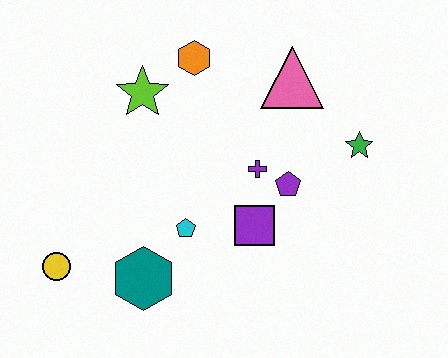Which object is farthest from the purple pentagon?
The yellow circle is farthest from the purple pentagon.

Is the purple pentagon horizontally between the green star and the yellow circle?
Yes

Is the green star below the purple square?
No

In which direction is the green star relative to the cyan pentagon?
The green star is to the right of the cyan pentagon.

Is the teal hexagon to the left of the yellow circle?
No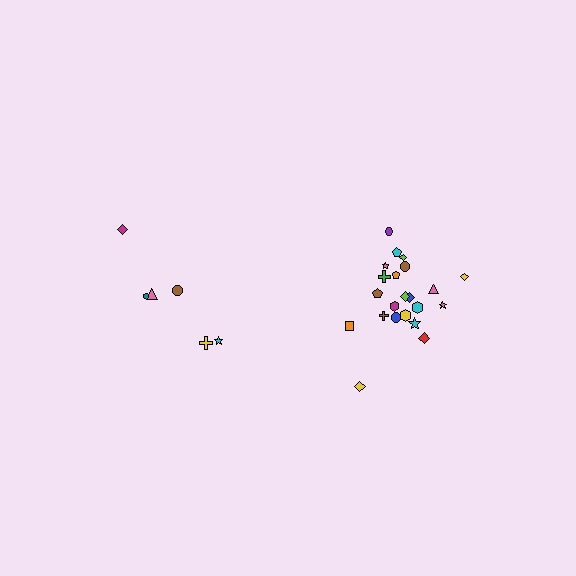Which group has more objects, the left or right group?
The right group.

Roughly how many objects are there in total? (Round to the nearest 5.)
Roughly 30 objects in total.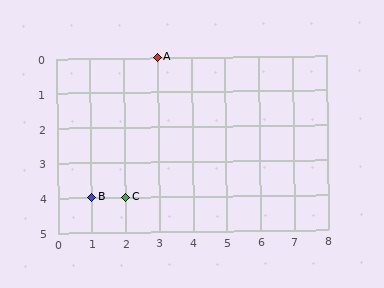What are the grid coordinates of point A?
Point A is at grid coordinates (3, 0).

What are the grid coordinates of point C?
Point C is at grid coordinates (2, 4).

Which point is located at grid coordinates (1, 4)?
Point B is at (1, 4).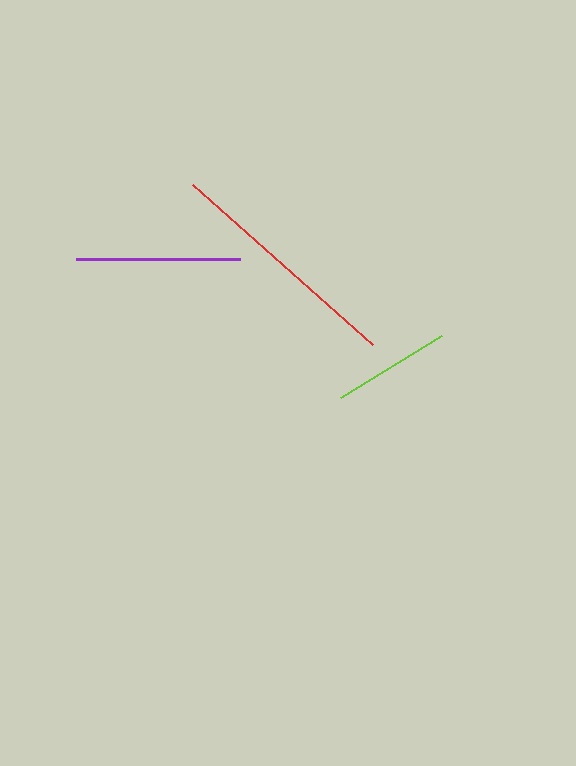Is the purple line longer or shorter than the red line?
The red line is longer than the purple line.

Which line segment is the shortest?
The lime line is the shortest at approximately 118 pixels.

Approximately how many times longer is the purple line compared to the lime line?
The purple line is approximately 1.4 times the length of the lime line.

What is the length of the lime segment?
The lime segment is approximately 118 pixels long.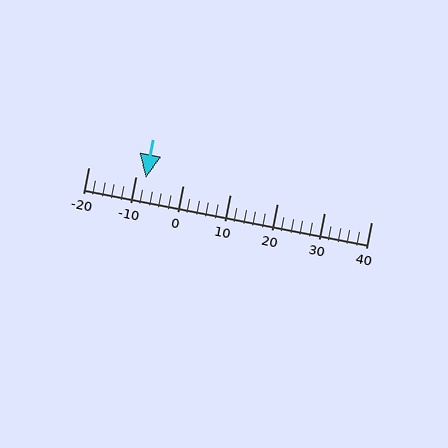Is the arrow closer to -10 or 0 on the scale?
The arrow is closer to -10.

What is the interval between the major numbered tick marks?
The major tick marks are spaced 10 units apart.